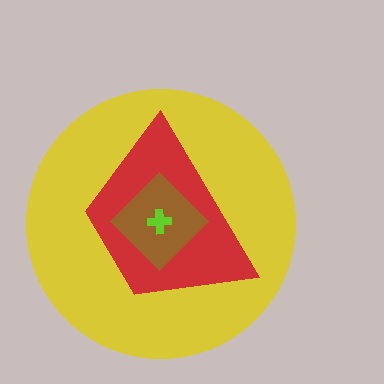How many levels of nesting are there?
4.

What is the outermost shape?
The yellow circle.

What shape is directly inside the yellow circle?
The red trapezoid.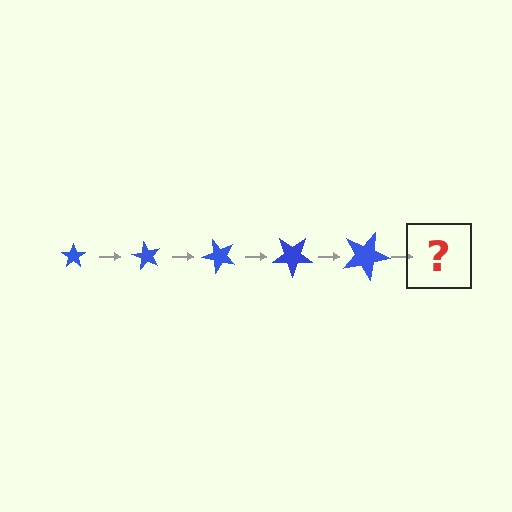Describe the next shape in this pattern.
It should be a star, larger than the previous one and rotated 300 degrees from the start.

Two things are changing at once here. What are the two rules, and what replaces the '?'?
The two rules are that the star grows larger each step and it rotates 60 degrees each step. The '?' should be a star, larger than the previous one and rotated 300 degrees from the start.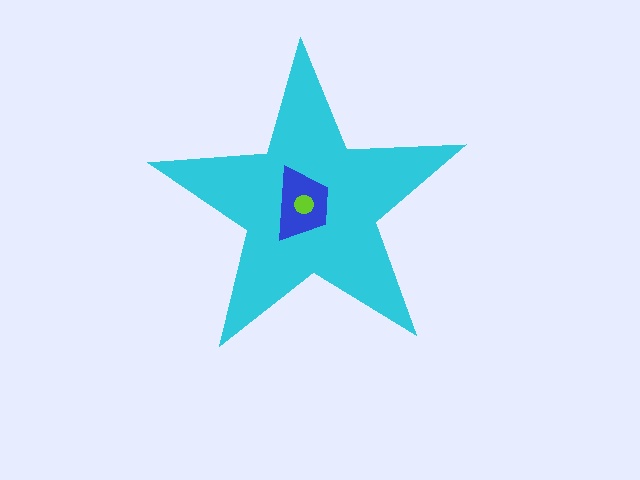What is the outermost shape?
The cyan star.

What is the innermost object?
The lime circle.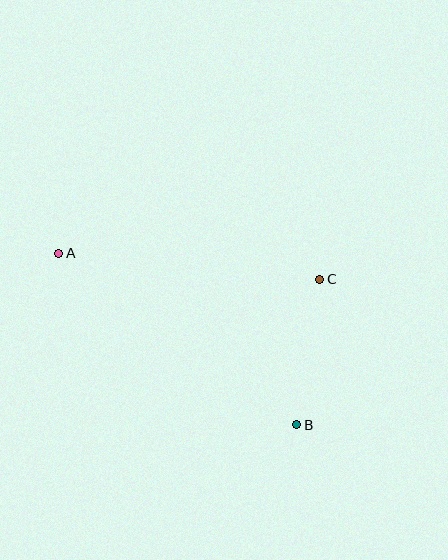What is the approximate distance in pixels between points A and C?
The distance between A and C is approximately 262 pixels.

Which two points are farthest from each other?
Points A and B are farthest from each other.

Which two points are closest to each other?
Points B and C are closest to each other.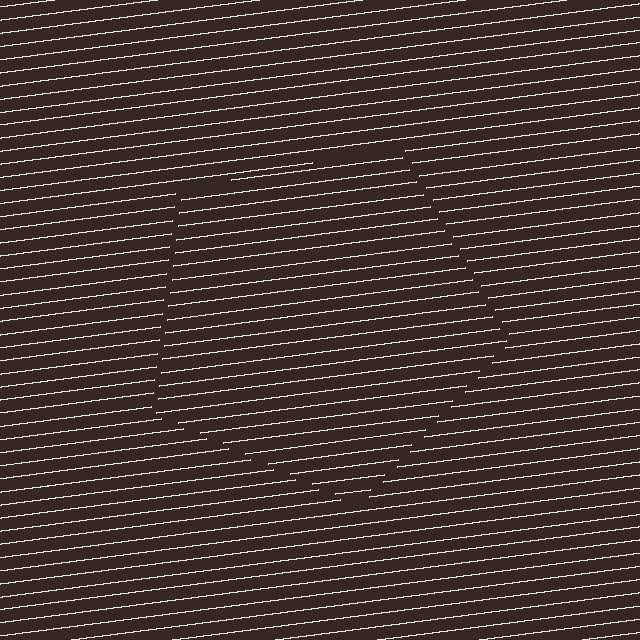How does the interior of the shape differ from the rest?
The interior of the shape contains the same grating, shifted by half a period — the contour is defined by the phase discontinuity where line-ends from the inner and outer gratings abut.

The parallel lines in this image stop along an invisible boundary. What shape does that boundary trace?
An illusory pentagon. The interior of the shape contains the same grating, shifted by half a period — the contour is defined by the phase discontinuity where line-ends from the inner and outer gratings abut.